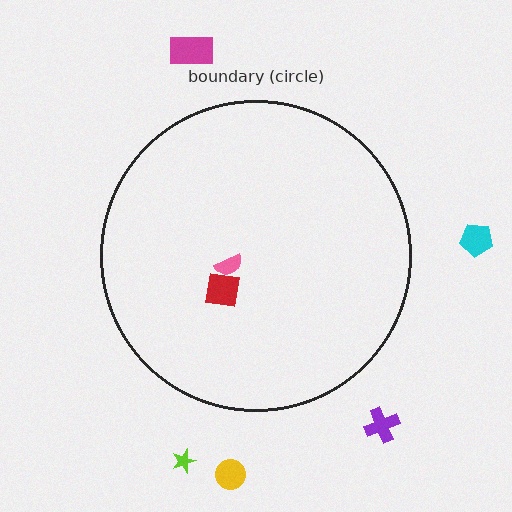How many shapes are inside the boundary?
2 inside, 5 outside.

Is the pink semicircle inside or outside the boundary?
Inside.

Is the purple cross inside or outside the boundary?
Outside.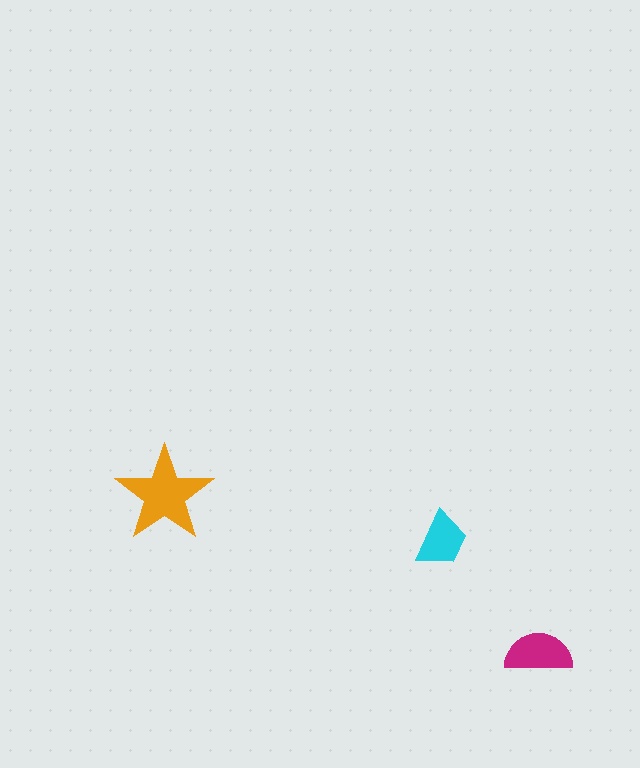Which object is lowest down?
The magenta semicircle is bottommost.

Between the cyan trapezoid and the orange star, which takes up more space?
The orange star.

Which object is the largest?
The orange star.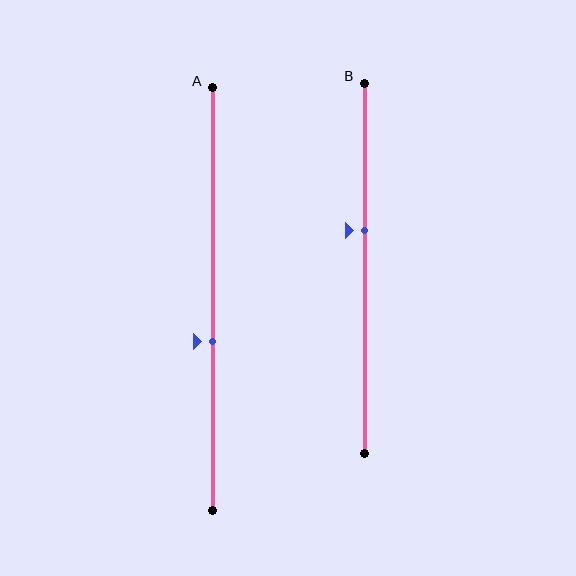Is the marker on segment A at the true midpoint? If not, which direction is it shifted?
No, the marker on segment A is shifted downward by about 10% of the segment length.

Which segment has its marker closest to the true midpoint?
Segment A has its marker closest to the true midpoint.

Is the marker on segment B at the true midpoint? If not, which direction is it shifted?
No, the marker on segment B is shifted upward by about 10% of the segment length.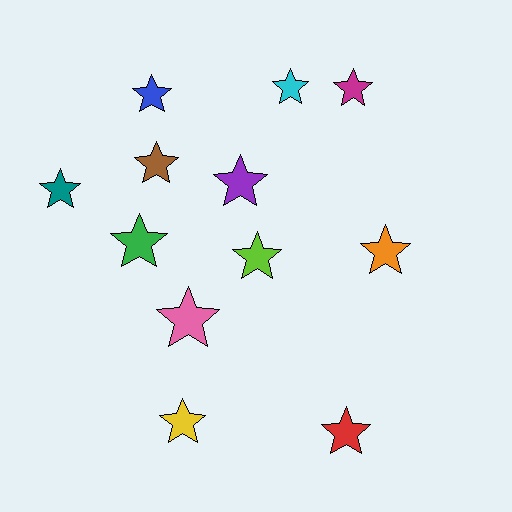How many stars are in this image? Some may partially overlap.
There are 12 stars.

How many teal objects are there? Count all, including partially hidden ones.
There is 1 teal object.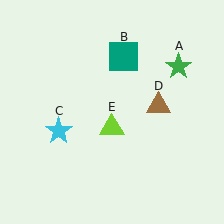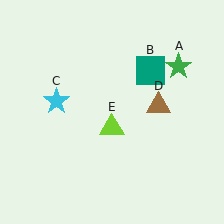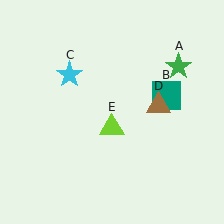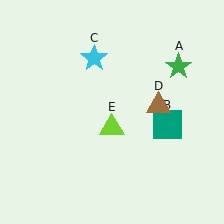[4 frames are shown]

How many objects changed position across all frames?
2 objects changed position: teal square (object B), cyan star (object C).